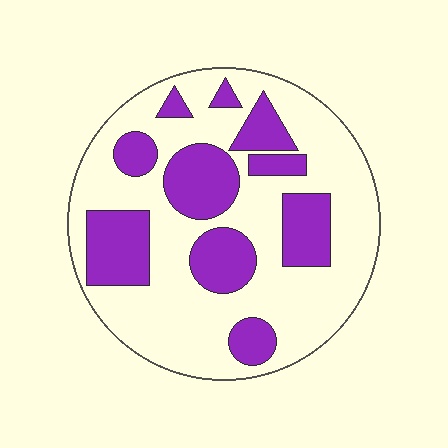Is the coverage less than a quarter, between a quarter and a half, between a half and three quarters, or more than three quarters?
Between a quarter and a half.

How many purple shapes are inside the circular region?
10.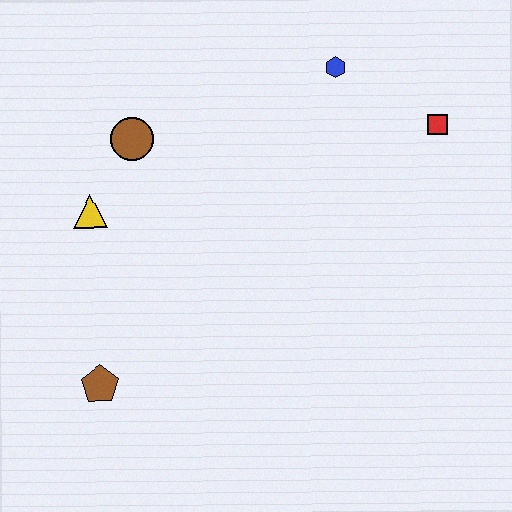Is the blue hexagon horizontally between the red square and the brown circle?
Yes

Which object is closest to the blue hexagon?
The red square is closest to the blue hexagon.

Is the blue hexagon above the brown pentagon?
Yes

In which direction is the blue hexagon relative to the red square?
The blue hexagon is to the left of the red square.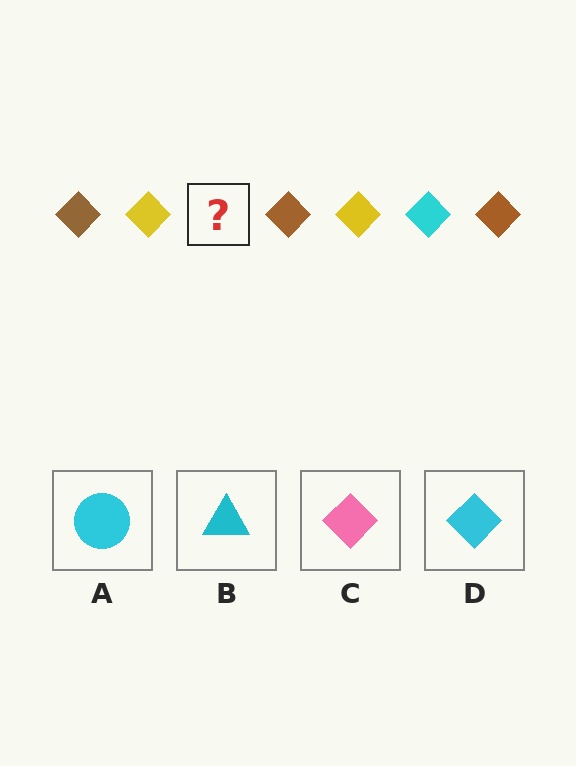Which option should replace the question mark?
Option D.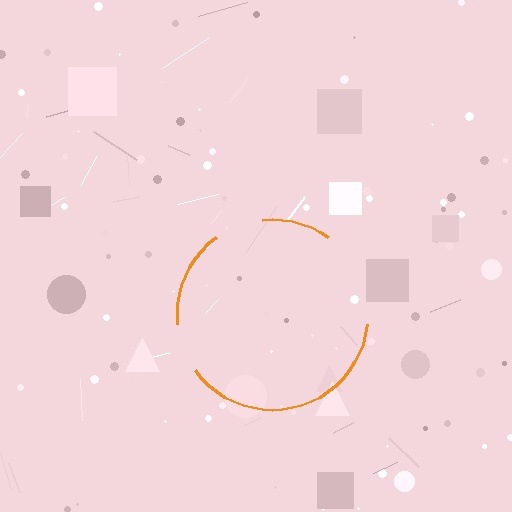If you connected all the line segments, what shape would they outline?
They would outline a circle.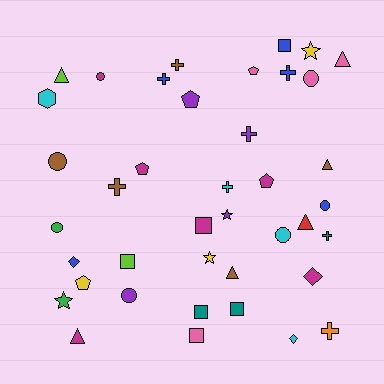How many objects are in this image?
There are 40 objects.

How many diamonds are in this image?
There are 3 diamonds.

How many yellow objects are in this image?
There are 3 yellow objects.